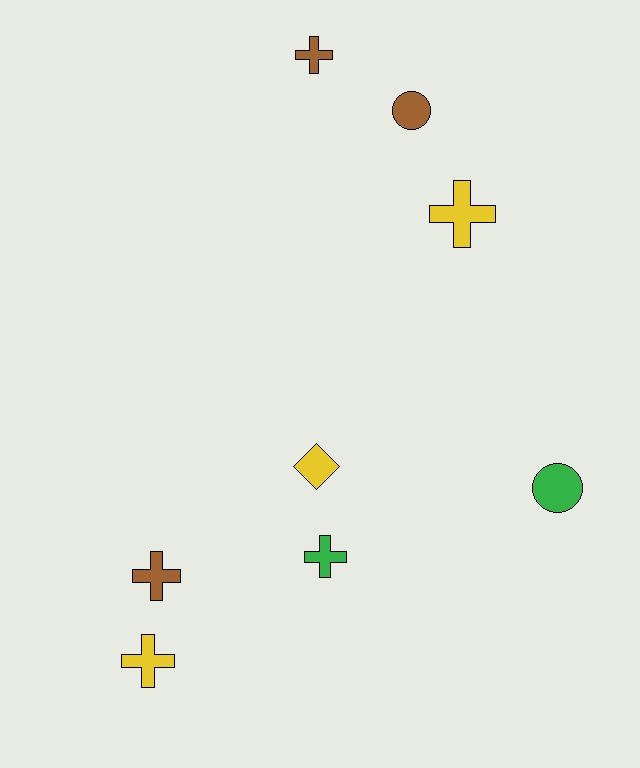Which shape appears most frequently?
Cross, with 5 objects.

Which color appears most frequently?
Brown, with 3 objects.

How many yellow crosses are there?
There are 2 yellow crosses.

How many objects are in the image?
There are 8 objects.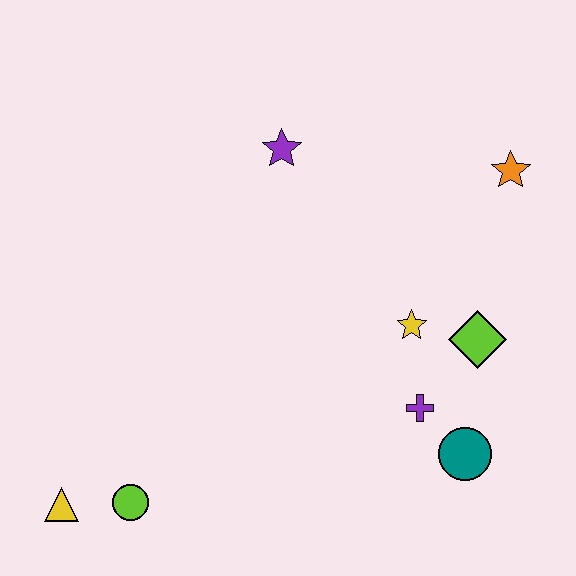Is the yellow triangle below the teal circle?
Yes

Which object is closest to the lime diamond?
The yellow star is closest to the lime diamond.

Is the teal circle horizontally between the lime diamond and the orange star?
No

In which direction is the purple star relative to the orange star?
The purple star is to the left of the orange star.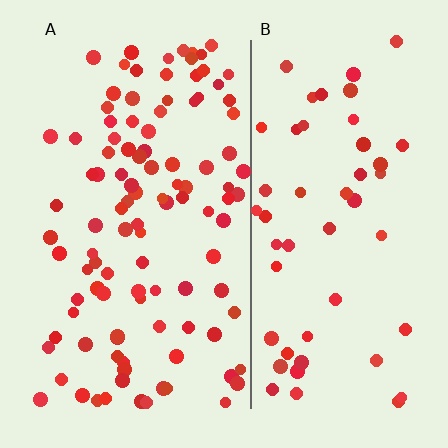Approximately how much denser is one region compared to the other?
Approximately 2.0× — region A over region B.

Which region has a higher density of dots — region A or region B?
A (the left).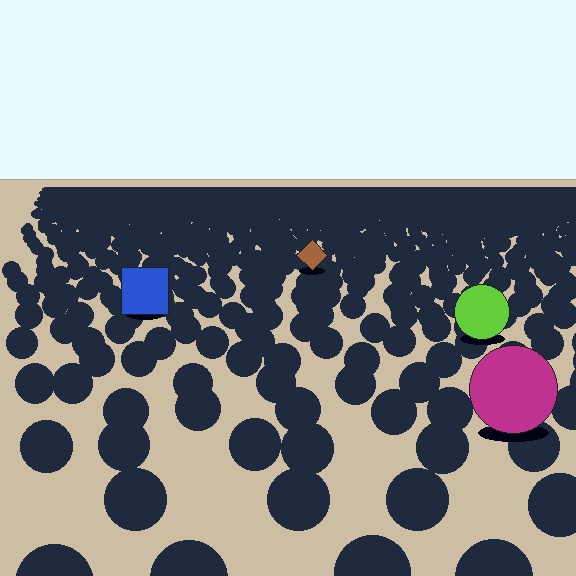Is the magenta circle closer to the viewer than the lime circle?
Yes. The magenta circle is closer — you can tell from the texture gradient: the ground texture is coarser near it.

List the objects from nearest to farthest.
From nearest to farthest: the magenta circle, the lime circle, the blue square, the brown diamond.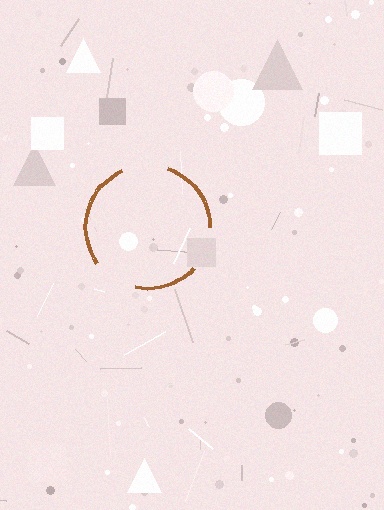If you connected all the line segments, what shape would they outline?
They would outline a circle.